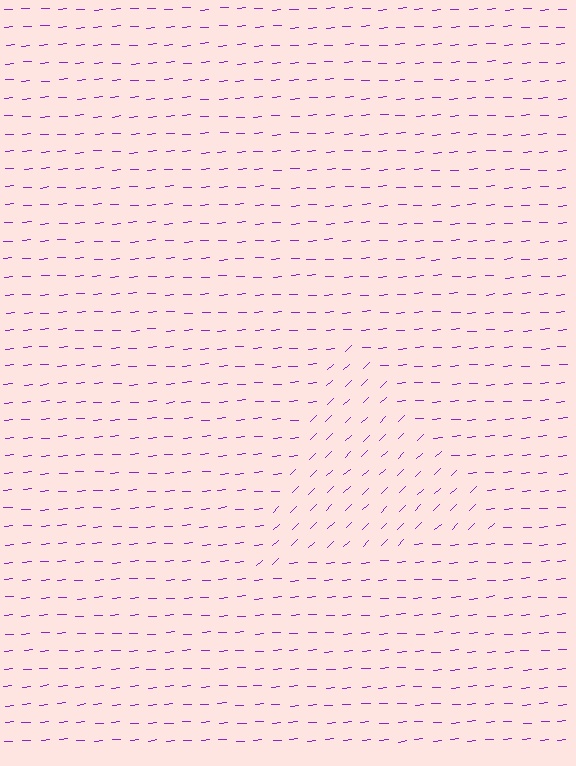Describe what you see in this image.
The image is filled with small purple line segments. A triangle region in the image has lines oriented differently from the surrounding lines, creating a visible texture boundary.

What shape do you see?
I see a triangle.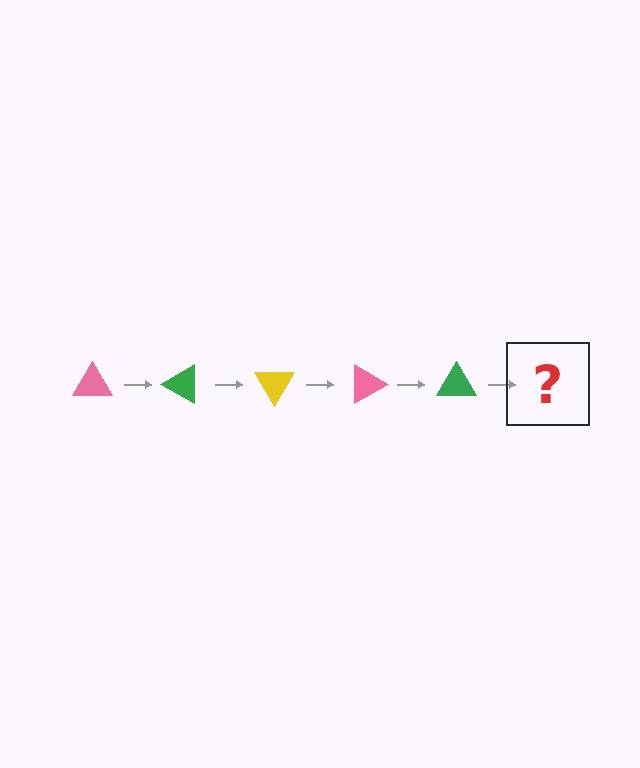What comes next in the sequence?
The next element should be a yellow triangle, rotated 150 degrees from the start.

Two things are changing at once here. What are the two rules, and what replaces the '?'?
The two rules are that it rotates 30 degrees each step and the color cycles through pink, green, and yellow. The '?' should be a yellow triangle, rotated 150 degrees from the start.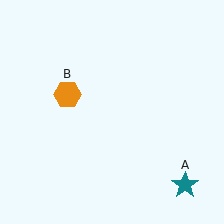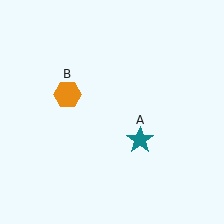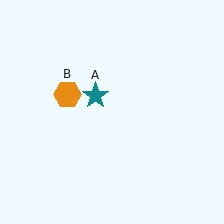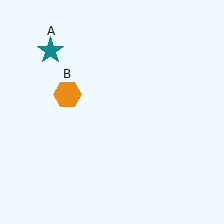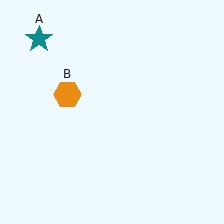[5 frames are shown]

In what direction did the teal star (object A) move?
The teal star (object A) moved up and to the left.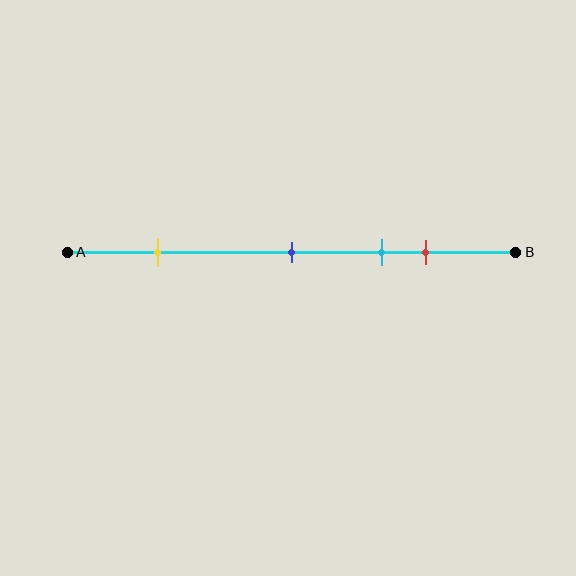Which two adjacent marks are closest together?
The cyan and red marks are the closest adjacent pair.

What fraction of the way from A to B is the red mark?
The red mark is approximately 80% (0.8) of the way from A to B.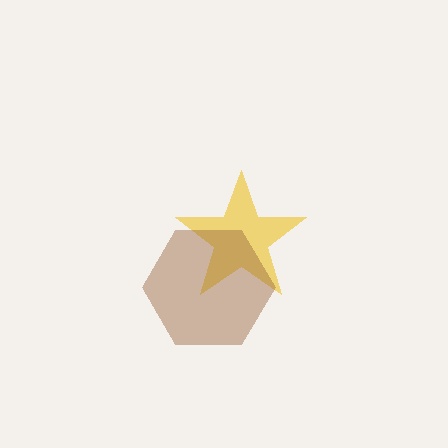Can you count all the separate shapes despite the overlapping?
Yes, there are 2 separate shapes.